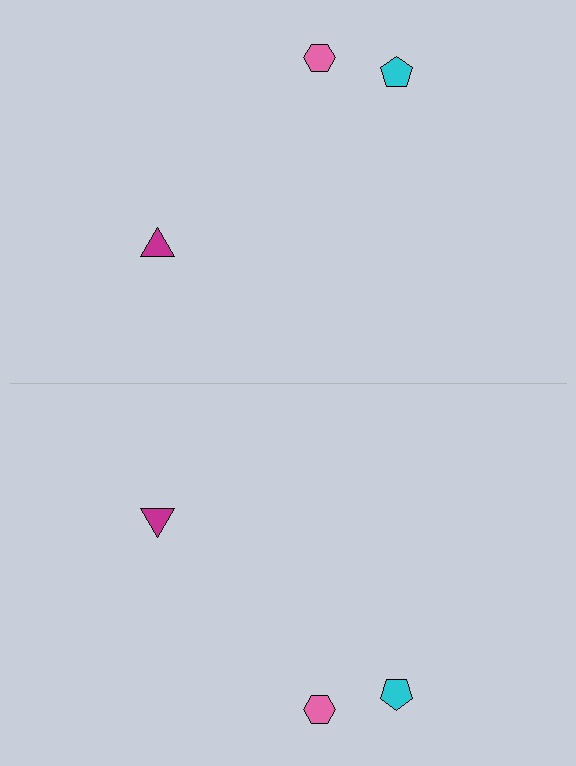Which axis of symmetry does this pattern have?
The pattern has a horizontal axis of symmetry running through the center of the image.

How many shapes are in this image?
There are 6 shapes in this image.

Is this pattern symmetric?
Yes, this pattern has bilateral (reflection) symmetry.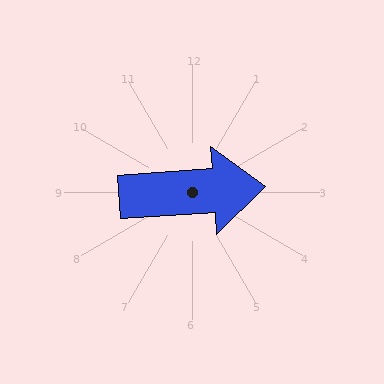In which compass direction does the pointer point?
East.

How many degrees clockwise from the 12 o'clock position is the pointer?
Approximately 86 degrees.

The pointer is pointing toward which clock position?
Roughly 3 o'clock.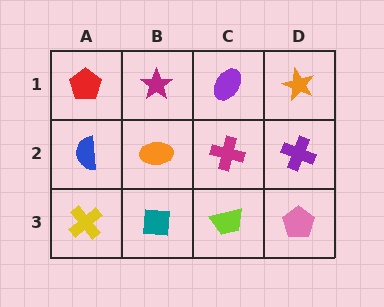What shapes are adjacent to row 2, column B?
A magenta star (row 1, column B), a teal square (row 3, column B), a blue semicircle (row 2, column A), a magenta cross (row 2, column C).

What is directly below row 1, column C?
A magenta cross.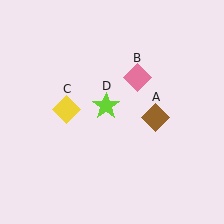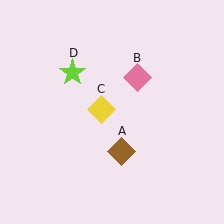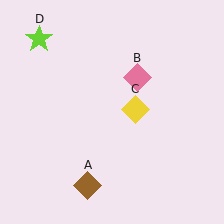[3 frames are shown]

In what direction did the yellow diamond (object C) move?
The yellow diamond (object C) moved right.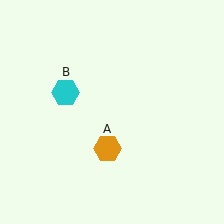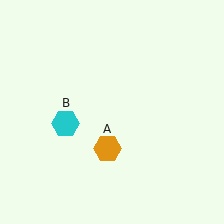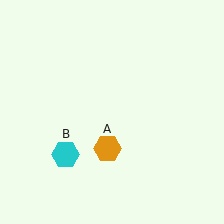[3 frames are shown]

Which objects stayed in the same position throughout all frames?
Orange hexagon (object A) remained stationary.